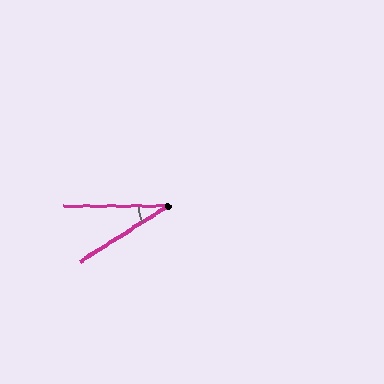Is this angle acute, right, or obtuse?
It is acute.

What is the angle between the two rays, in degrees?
Approximately 33 degrees.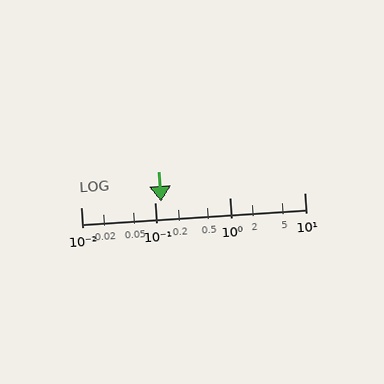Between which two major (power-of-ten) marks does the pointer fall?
The pointer is between 0.1 and 1.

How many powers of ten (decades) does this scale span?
The scale spans 3 decades, from 0.01 to 10.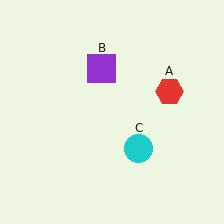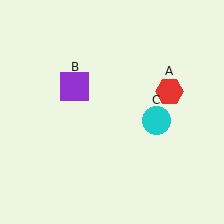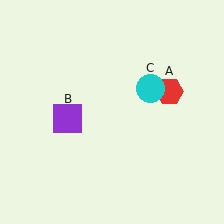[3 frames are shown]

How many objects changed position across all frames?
2 objects changed position: purple square (object B), cyan circle (object C).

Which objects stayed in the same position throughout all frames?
Red hexagon (object A) remained stationary.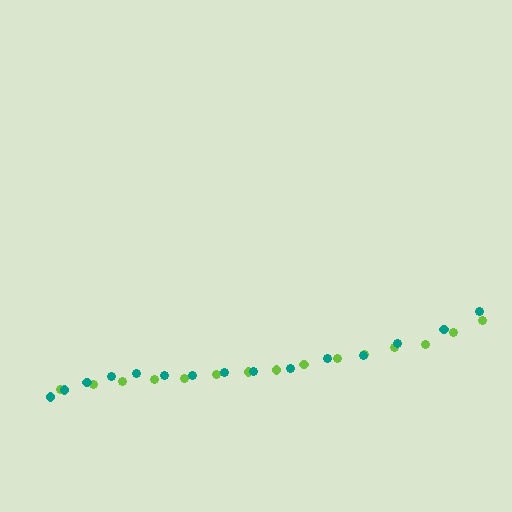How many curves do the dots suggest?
There are 2 distinct paths.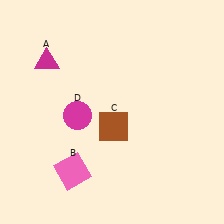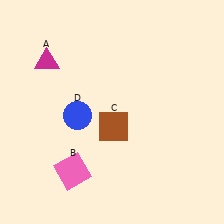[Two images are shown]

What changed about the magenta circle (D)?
In Image 1, D is magenta. In Image 2, it changed to blue.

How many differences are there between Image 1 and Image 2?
There is 1 difference between the two images.